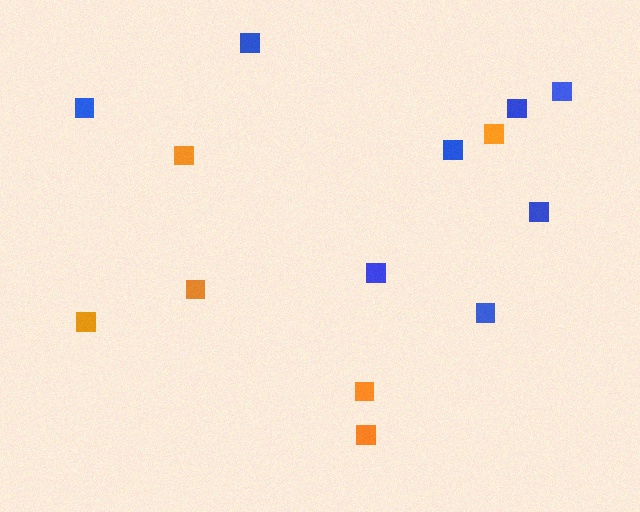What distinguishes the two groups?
There are 2 groups: one group of blue squares (8) and one group of orange squares (6).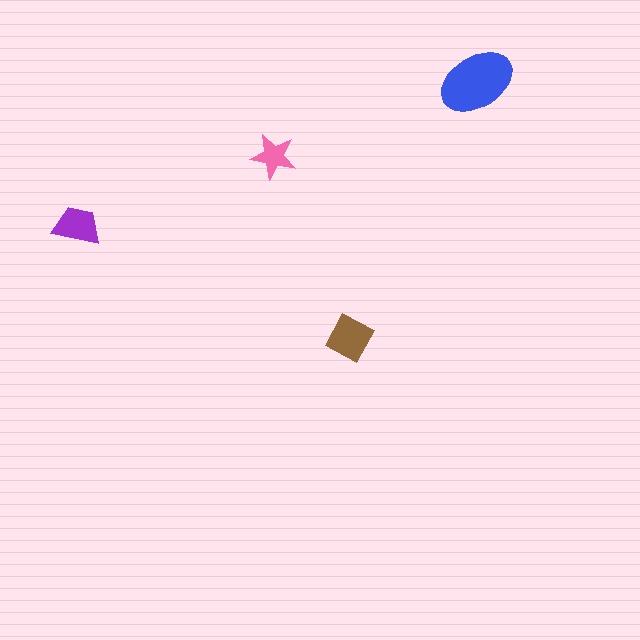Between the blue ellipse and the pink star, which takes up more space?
The blue ellipse.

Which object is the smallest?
The pink star.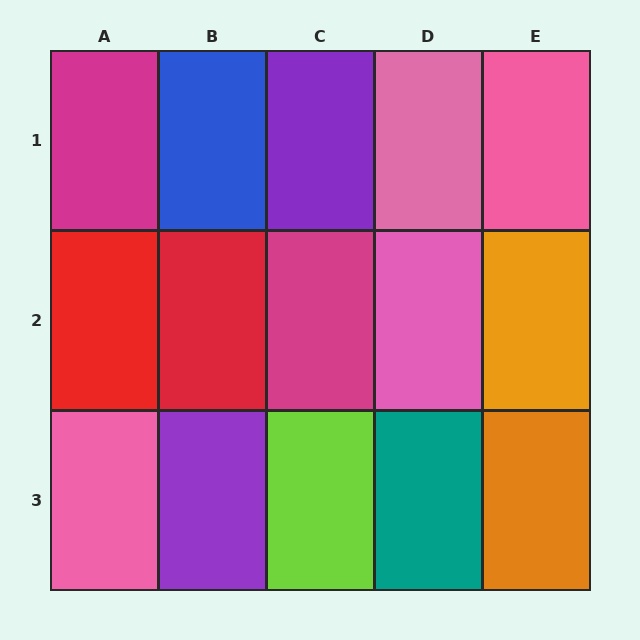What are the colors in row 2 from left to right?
Red, red, magenta, pink, orange.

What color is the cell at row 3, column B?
Purple.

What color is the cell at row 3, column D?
Teal.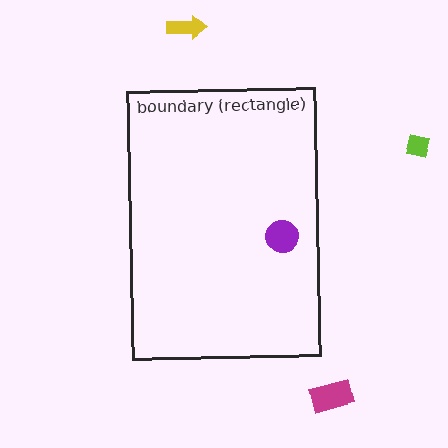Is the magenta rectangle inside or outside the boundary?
Outside.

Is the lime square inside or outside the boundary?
Outside.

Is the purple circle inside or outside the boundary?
Inside.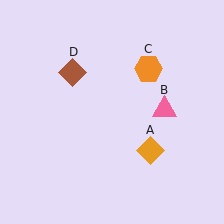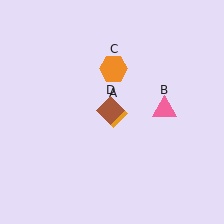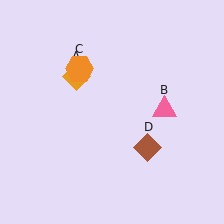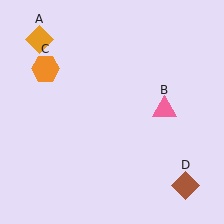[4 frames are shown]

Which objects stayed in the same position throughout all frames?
Pink triangle (object B) remained stationary.